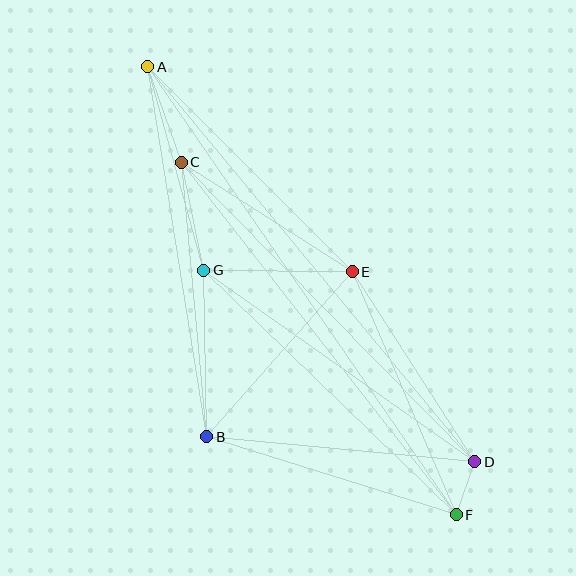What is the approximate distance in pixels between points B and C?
The distance between B and C is approximately 276 pixels.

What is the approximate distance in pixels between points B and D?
The distance between B and D is approximately 269 pixels.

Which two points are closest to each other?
Points D and F are closest to each other.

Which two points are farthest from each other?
Points A and F are farthest from each other.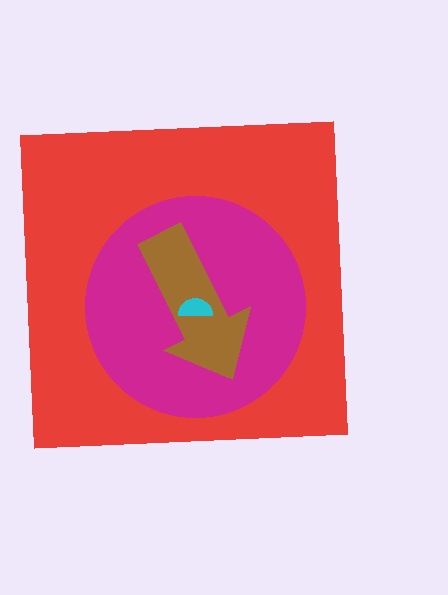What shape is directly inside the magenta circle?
The brown arrow.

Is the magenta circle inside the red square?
Yes.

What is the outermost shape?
The red square.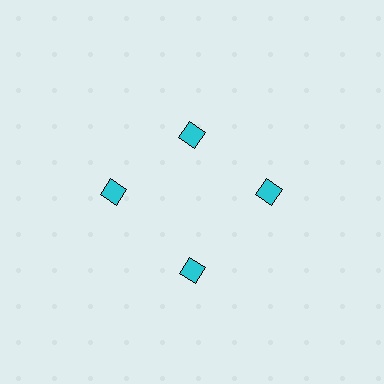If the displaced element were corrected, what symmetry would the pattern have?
It would have 4-fold rotational symmetry — the pattern would map onto itself every 90 degrees.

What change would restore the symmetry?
The symmetry would be restored by moving it outward, back onto the ring so that all 4 diamonds sit at equal angles and equal distance from the center.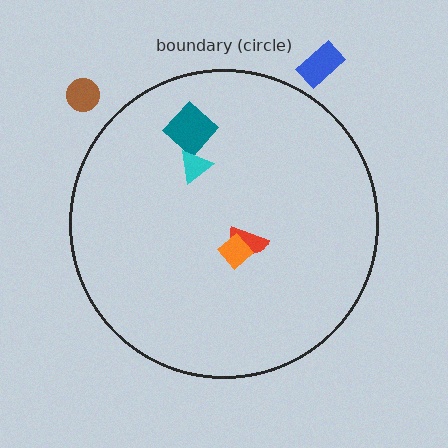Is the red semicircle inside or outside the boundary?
Inside.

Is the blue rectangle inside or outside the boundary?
Outside.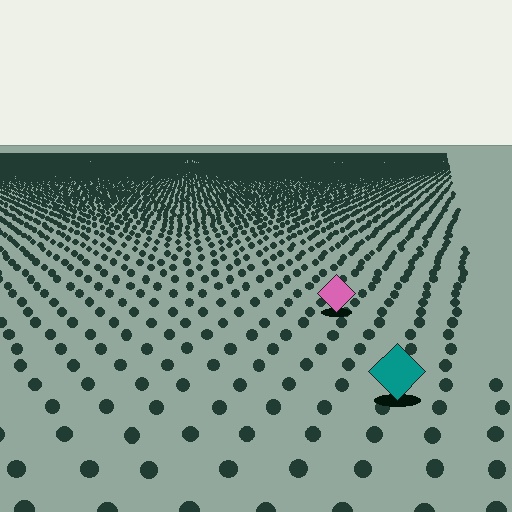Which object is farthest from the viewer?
The pink diamond is farthest from the viewer. It appears smaller and the ground texture around it is denser.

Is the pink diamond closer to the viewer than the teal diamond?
No. The teal diamond is closer — you can tell from the texture gradient: the ground texture is coarser near it.